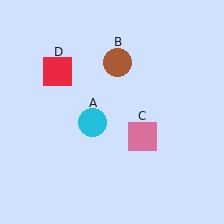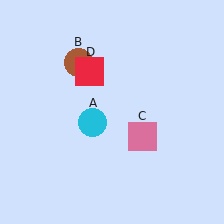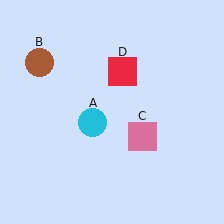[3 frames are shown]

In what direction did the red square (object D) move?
The red square (object D) moved right.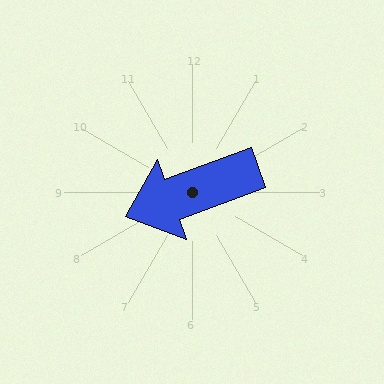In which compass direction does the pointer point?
West.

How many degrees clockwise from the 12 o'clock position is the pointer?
Approximately 250 degrees.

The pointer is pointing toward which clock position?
Roughly 8 o'clock.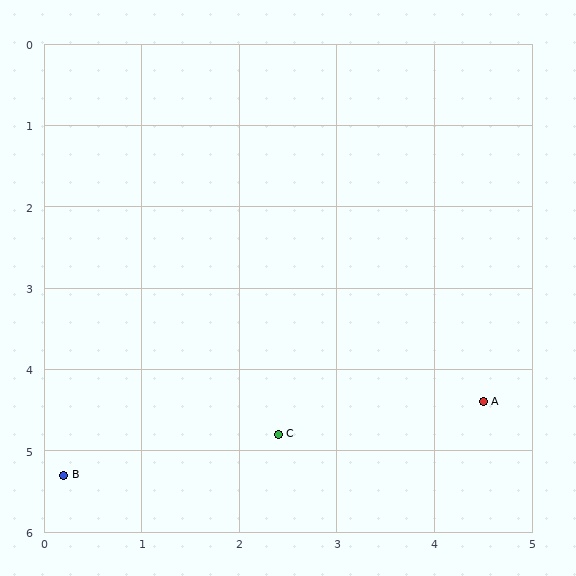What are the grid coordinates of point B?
Point B is at approximately (0.2, 5.3).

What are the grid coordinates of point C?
Point C is at approximately (2.4, 4.8).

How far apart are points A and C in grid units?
Points A and C are about 2.1 grid units apart.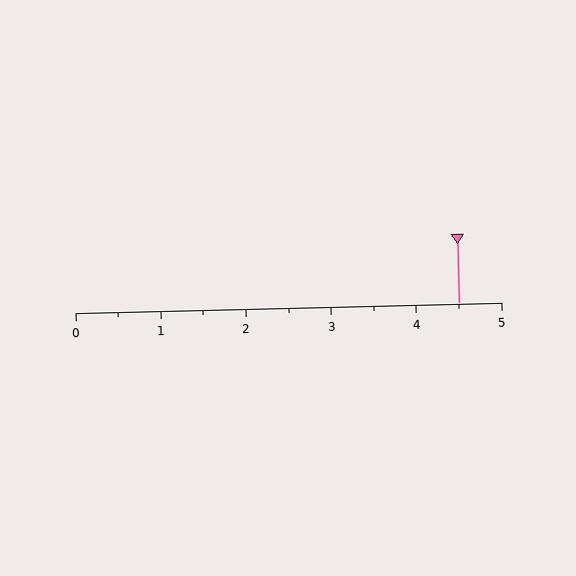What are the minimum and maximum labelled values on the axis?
The axis runs from 0 to 5.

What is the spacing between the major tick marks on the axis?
The major ticks are spaced 1 apart.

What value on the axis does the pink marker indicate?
The marker indicates approximately 4.5.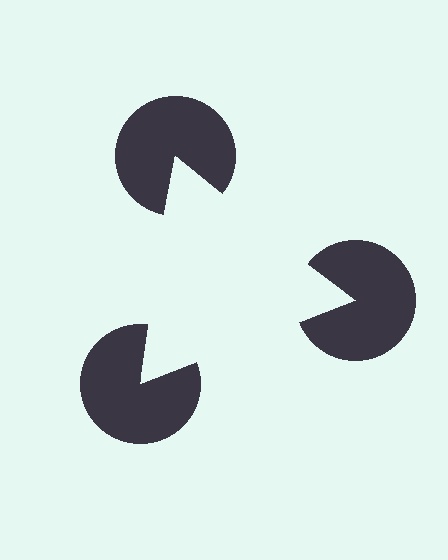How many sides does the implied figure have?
3 sides.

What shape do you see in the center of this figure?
An illusory triangle — its edges are inferred from the aligned wedge cuts in the pac-man discs, not physically drawn.